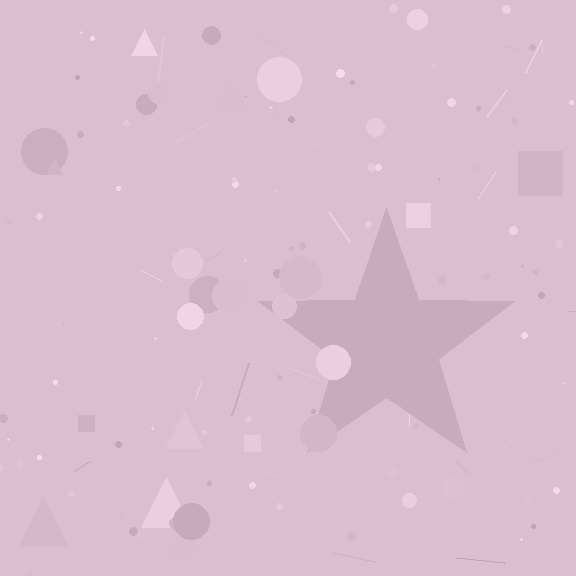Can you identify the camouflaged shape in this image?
The camouflaged shape is a star.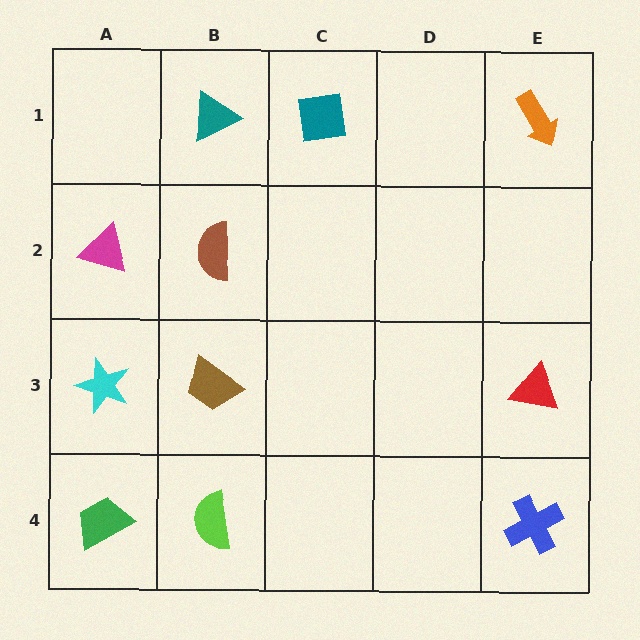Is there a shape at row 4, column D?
No, that cell is empty.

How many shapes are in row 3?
3 shapes.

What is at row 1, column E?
An orange arrow.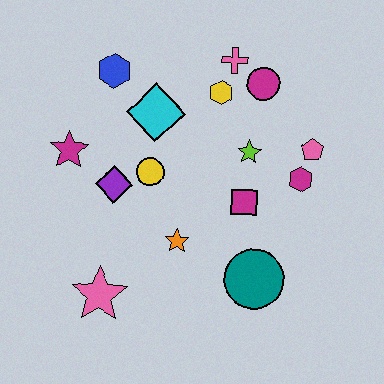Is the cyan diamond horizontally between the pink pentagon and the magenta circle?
No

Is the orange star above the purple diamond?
No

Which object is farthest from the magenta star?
The pink pentagon is farthest from the magenta star.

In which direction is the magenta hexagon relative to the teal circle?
The magenta hexagon is above the teal circle.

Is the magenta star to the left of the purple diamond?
Yes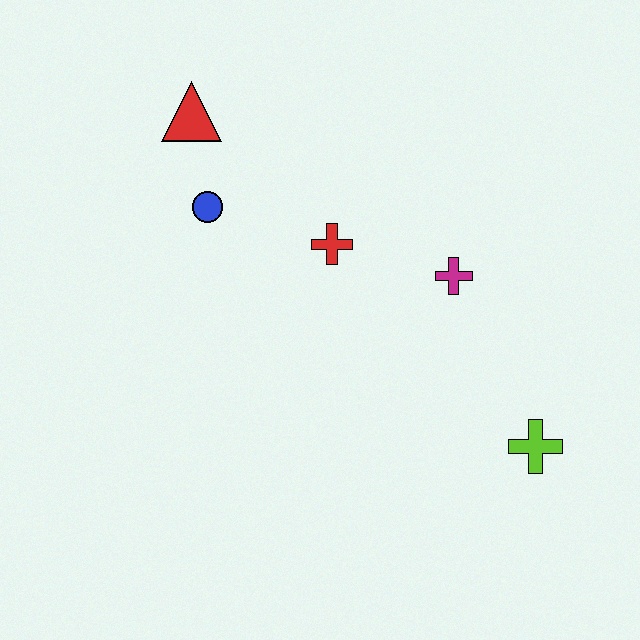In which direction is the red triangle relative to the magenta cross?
The red triangle is to the left of the magenta cross.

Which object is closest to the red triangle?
The blue circle is closest to the red triangle.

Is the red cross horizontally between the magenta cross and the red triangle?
Yes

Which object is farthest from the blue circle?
The lime cross is farthest from the blue circle.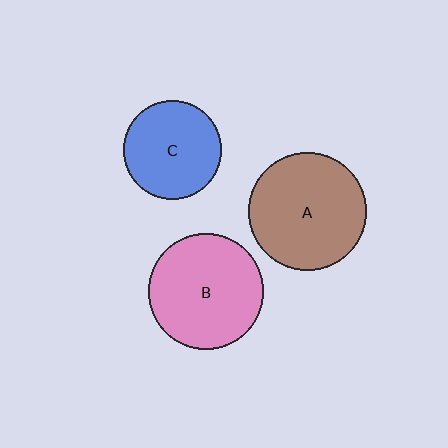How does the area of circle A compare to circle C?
Approximately 1.4 times.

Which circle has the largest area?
Circle A (brown).